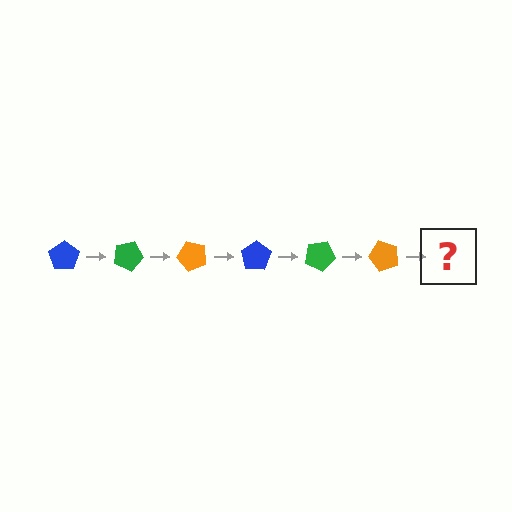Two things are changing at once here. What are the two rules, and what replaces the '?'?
The two rules are that it rotates 25 degrees each step and the color cycles through blue, green, and orange. The '?' should be a blue pentagon, rotated 150 degrees from the start.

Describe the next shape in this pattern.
It should be a blue pentagon, rotated 150 degrees from the start.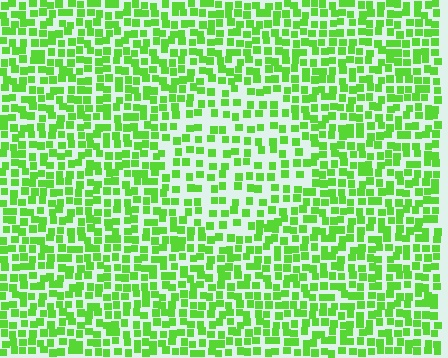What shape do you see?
I see a circle.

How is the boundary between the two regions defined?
The boundary is defined by a change in element density (approximately 1.7x ratio). All elements are the same color, size, and shape.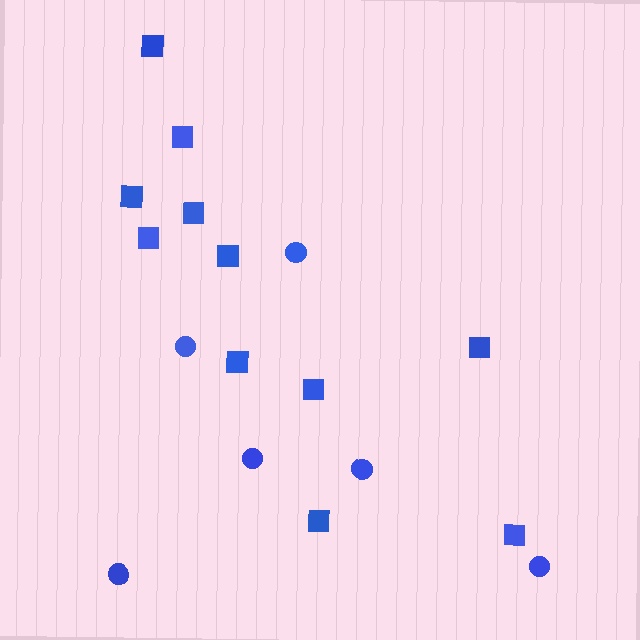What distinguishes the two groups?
There are 2 groups: one group of squares (11) and one group of circles (6).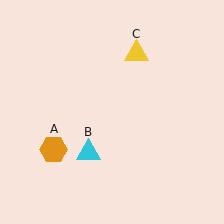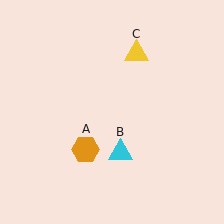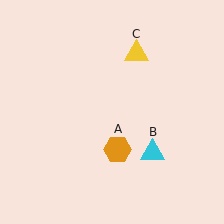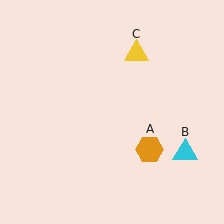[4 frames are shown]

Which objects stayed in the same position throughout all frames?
Yellow triangle (object C) remained stationary.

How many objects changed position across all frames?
2 objects changed position: orange hexagon (object A), cyan triangle (object B).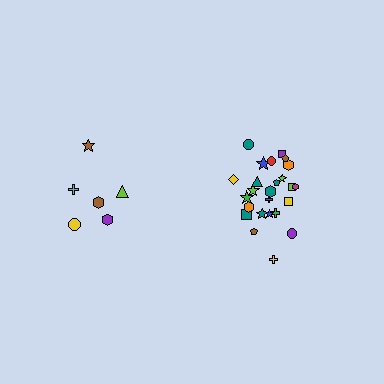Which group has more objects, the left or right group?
The right group.